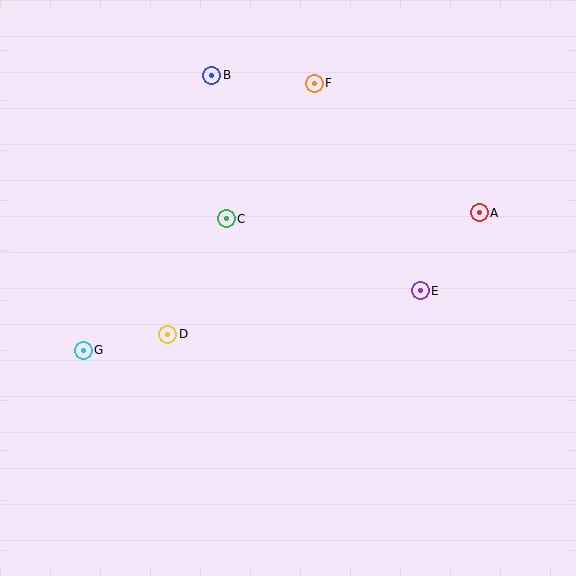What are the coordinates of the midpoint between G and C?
The midpoint between G and C is at (155, 284).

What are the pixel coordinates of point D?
Point D is at (168, 334).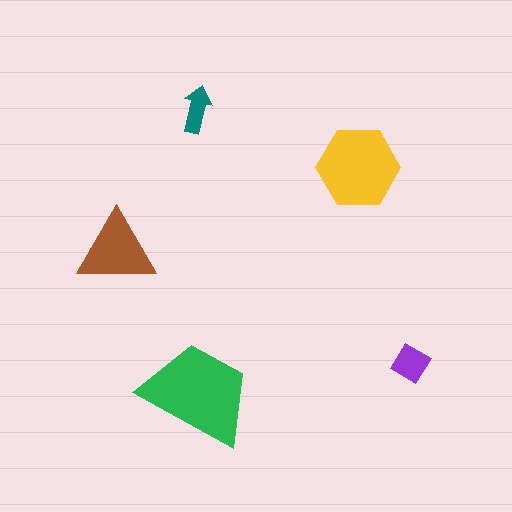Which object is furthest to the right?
The purple diamond is rightmost.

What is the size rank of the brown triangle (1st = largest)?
3rd.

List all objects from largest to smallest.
The green trapezoid, the yellow hexagon, the brown triangle, the purple diamond, the teal arrow.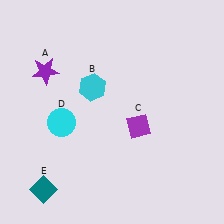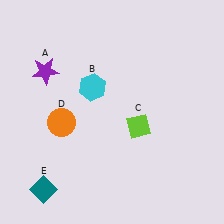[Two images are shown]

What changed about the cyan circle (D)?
In Image 1, D is cyan. In Image 2, it changed to orange.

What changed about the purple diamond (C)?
In Image 1, C is purple. In Image 2, it changed to lime.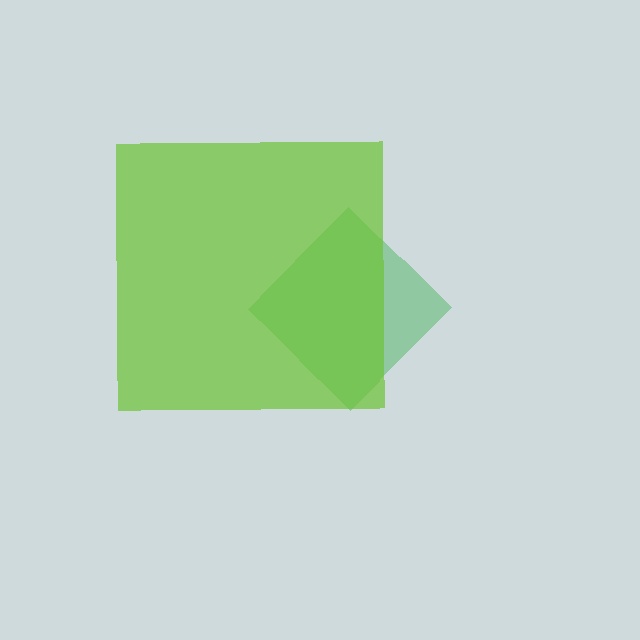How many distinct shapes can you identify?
There are 2 distinct shapes: a green diamond, a lime square.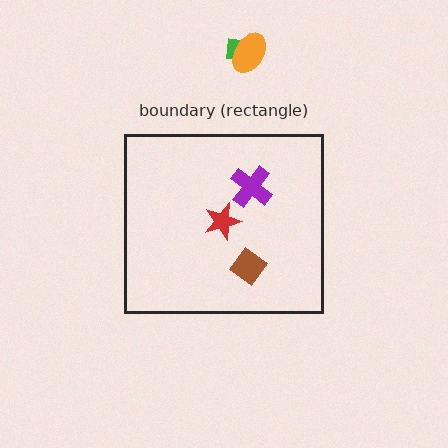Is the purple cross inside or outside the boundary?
Inside.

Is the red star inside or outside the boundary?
Inside.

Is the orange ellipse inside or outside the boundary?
Outside.